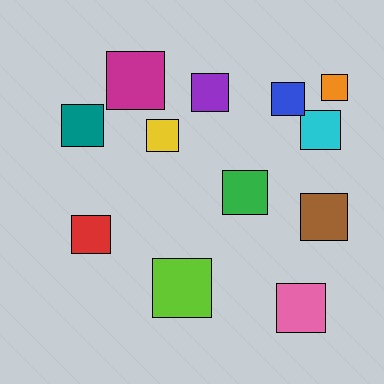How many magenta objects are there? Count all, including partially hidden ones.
There is 1 magenta object.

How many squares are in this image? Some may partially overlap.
There are 12 squares.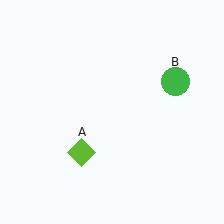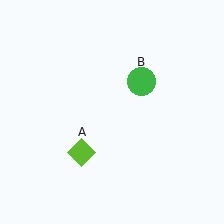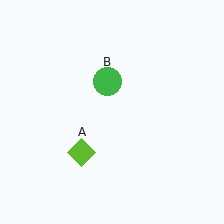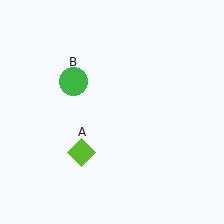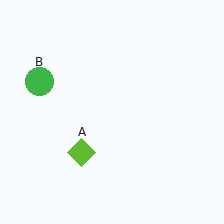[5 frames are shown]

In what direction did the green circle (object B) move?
The green circle (object B) moved left.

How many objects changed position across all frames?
1 object changed position: green circle (object B).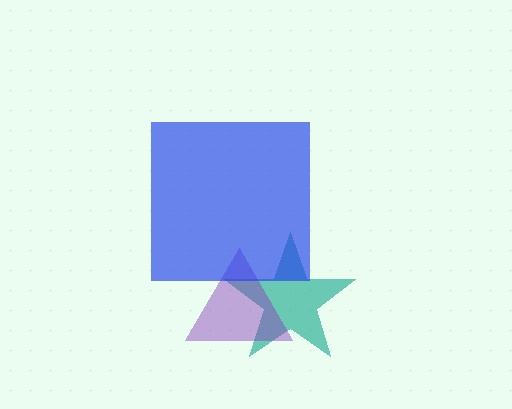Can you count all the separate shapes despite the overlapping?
Yes, there are 3 separate shapes.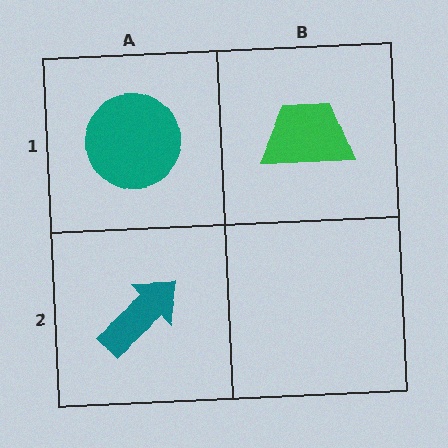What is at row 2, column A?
A teal arrow.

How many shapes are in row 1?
2 shapes.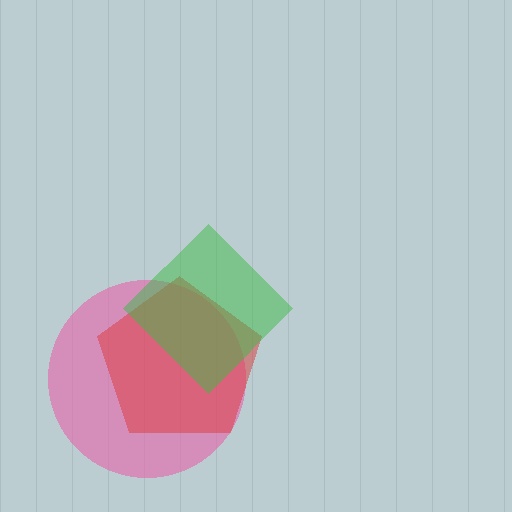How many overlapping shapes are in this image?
There are 3 overlapping shapes in the image.